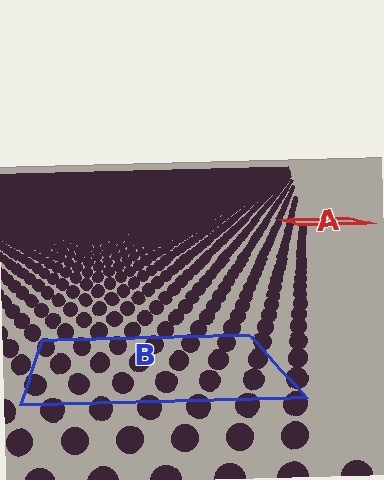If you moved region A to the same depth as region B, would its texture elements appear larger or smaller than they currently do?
They would appear larger. At a closer depth, the same texture elements are projected at a bigger on-screen size.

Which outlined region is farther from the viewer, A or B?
Region A is farther from the viewer — the texture elements inside it appear smaller and more densely packed.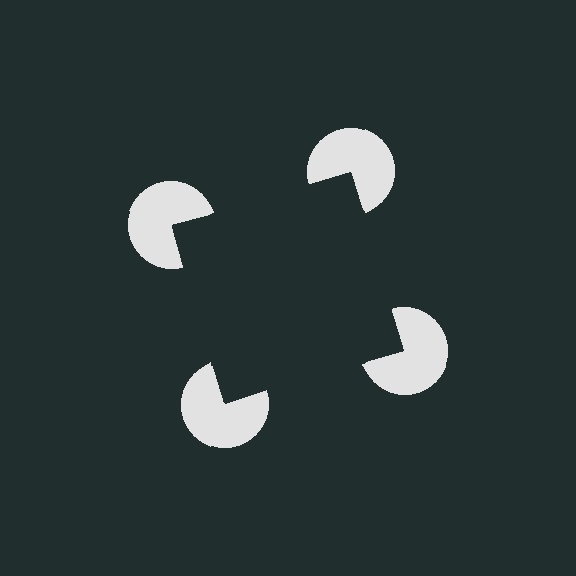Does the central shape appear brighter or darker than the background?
It typically appears slightly darker than the background, even though no actual brightness change is drawn.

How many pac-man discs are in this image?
There are 4 — one at each vertex of the illusory square.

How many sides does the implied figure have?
4 sides.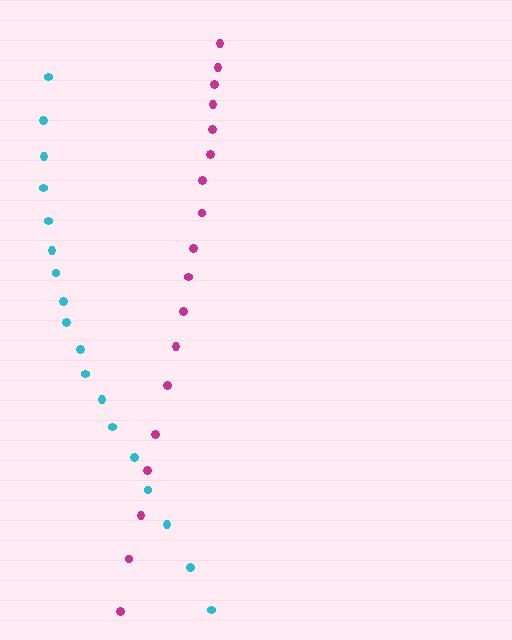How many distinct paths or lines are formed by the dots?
There are 2 distinct paths.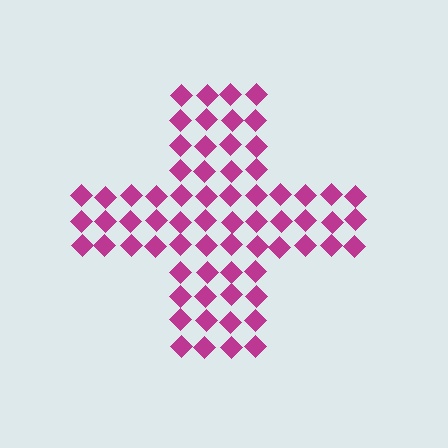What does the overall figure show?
The overall figure shows a cross.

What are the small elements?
The small elements are diamonds.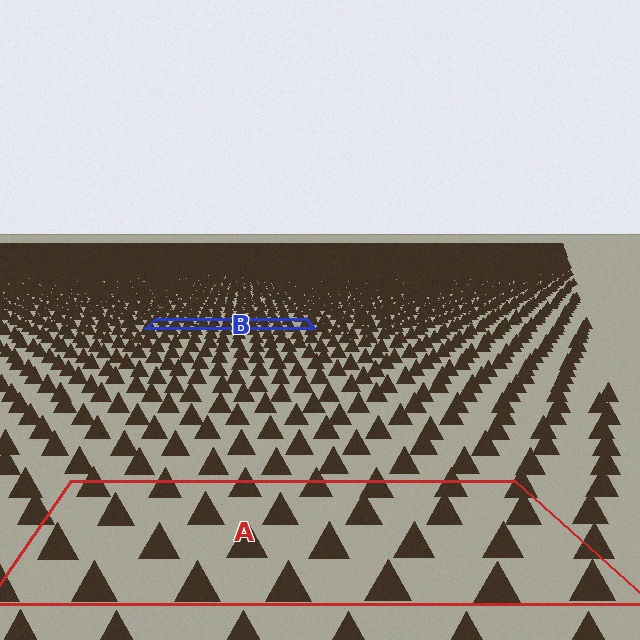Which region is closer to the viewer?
Region A is closer. The texture elements there are larger and more spread out.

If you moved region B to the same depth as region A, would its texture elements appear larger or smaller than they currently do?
They would appear larger. At a closer depth, the same texture elements are projected at a bigger on-screen size.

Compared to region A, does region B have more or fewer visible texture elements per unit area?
Region B has more texture elements per unit area — they are packed more densely because it is farther away.